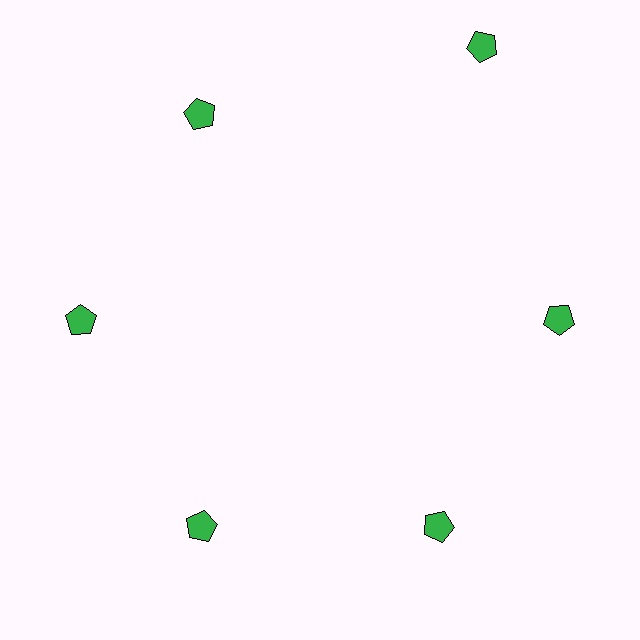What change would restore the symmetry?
The symmetry would be restored by moving it inward, back onto the ring so that all 6 pentagons sit at equal angles and equal distance from the center.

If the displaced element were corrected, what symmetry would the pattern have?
It would have 6-fold rotational symmetry — the pattern would map onto itself every 60 degrees.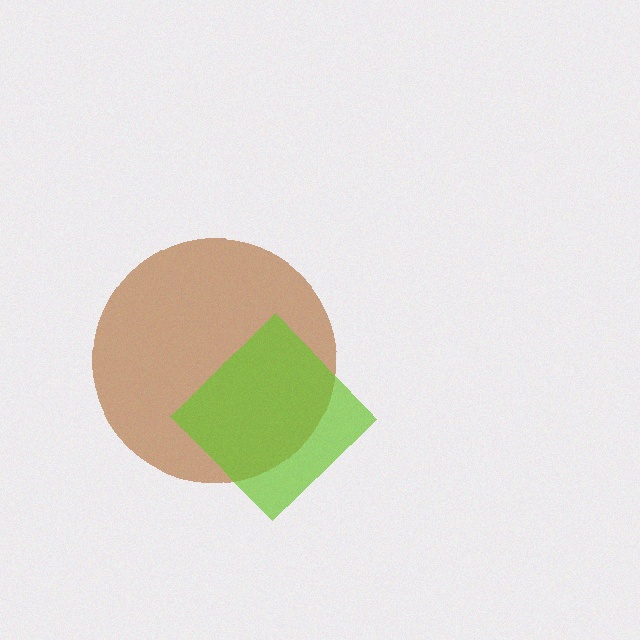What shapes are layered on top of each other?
The layered shapes are: a brown circle, a lime diamond.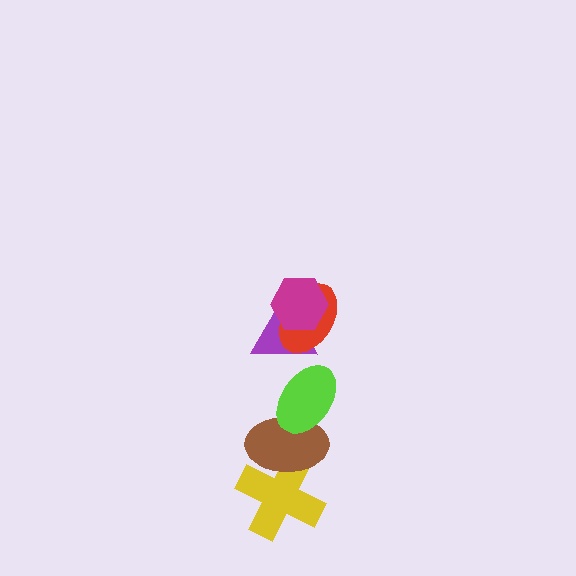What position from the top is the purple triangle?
The purple triangle is 3rd from the top.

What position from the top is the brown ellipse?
The brown ellipse is 5th from the top.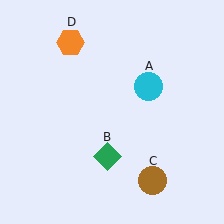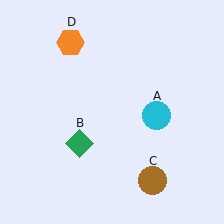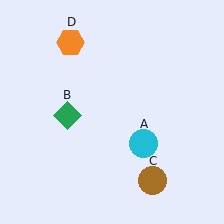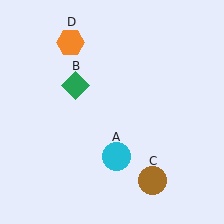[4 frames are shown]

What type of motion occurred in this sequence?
The cyan circle (object A), green diamond (object B) rotated clockwise around the center of the scene.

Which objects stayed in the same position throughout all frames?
Brown circle (object C) and orange hexagon (object D) remained stationary.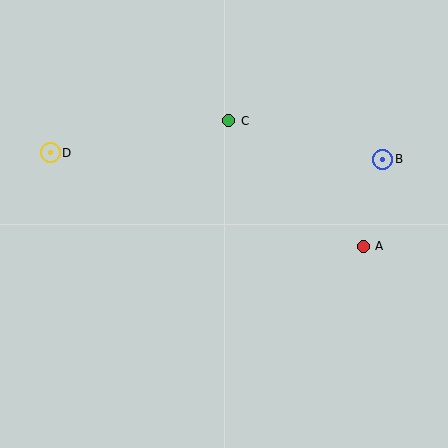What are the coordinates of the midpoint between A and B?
The midpoint between A and B is at (373, 203).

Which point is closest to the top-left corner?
Point D is closest to the top-left corner.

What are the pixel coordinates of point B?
Point B is at (383, 159).